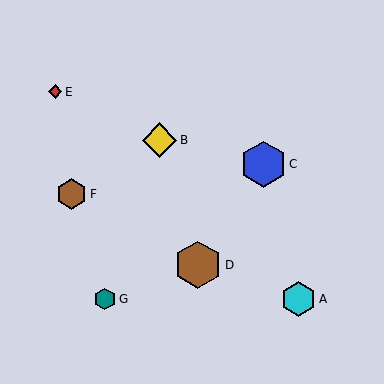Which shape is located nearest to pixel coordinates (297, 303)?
The cyan hexagon (labeled A) at (299, 299) is nearest to that location.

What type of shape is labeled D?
Shape D is a brown hexagon.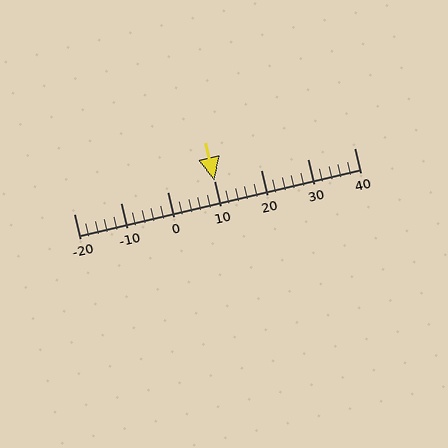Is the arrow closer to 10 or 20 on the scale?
The arrow is closer to 10.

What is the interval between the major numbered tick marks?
The major tick marks are spaced 10 units apart.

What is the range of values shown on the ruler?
The ruler shows values from -20 to 40.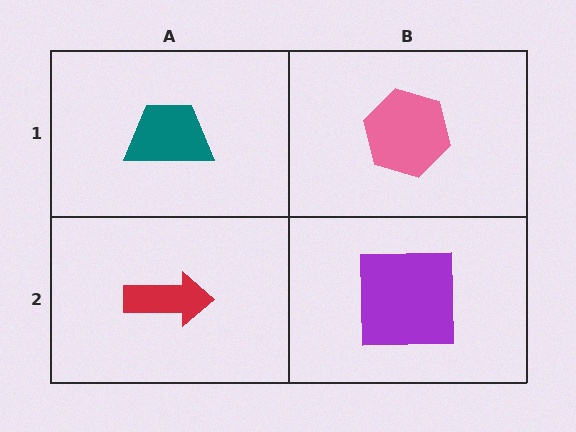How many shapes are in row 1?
2 shapes.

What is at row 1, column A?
A teal trapezoid.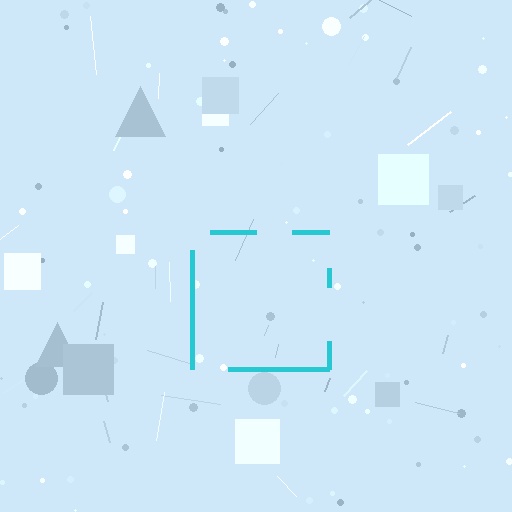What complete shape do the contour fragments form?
The contour fragments form a square.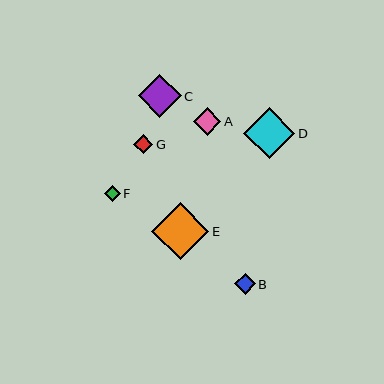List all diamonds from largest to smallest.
From largest to smallest: E, D, C, A, B, G, F.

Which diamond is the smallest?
Diamond F is the smallest with a size of approximately 16 pixels.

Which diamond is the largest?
Diamond E is the largest with a size of approximately 57 pixels.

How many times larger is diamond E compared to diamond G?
Diamond E is approximately 3.0 times the size of diamond G.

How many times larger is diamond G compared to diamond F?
Diamond G is approximately 1.2 times the size of diamond F.